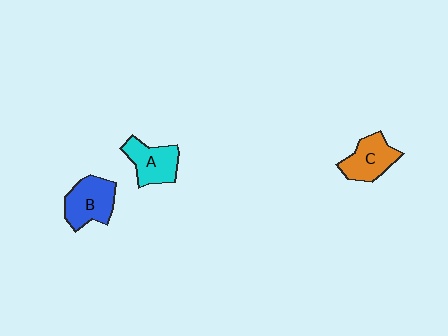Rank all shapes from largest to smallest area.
From largest to smallest: B (blue), A (cyan), C (orange).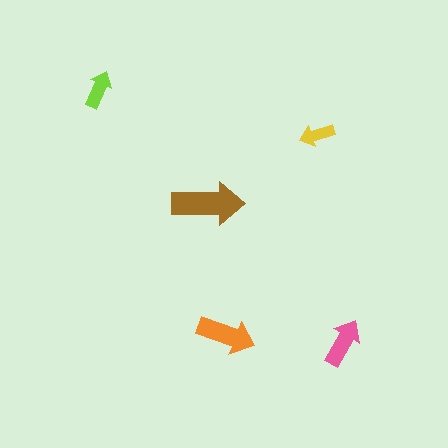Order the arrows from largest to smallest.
the brown one, the orange one, the pink one, the lime one, the yellow one.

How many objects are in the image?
There are 5 objects in the image.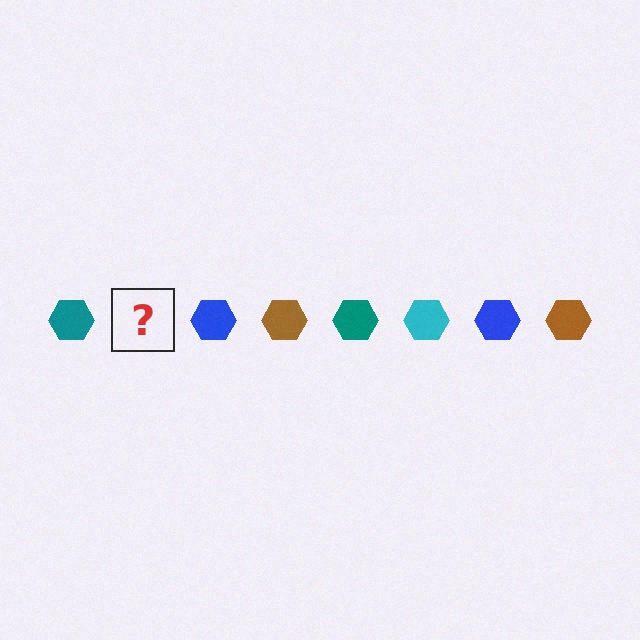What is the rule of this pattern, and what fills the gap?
The rule is that the pattern cycles through teal, cyan, blue, brown hexagons. The gap should be filled with a cyan hexagon.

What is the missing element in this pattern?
The missing element is a cyan hexagon.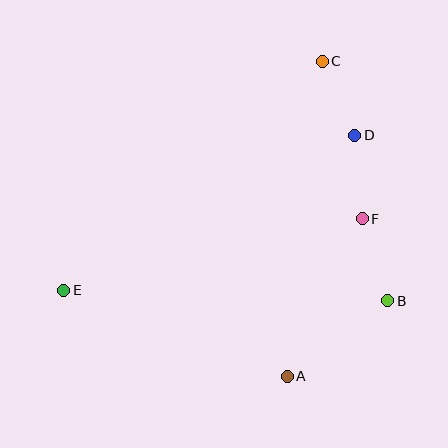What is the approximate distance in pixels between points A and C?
The distance between A and C is approximately 317 pixels.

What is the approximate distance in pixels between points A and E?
The distance between A and E is approximately 239 pixels.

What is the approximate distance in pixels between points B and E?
The distance between B and E is approximately 324 pixels.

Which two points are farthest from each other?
Points C and E are farthest from each other.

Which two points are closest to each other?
Points C and D are closest to each other.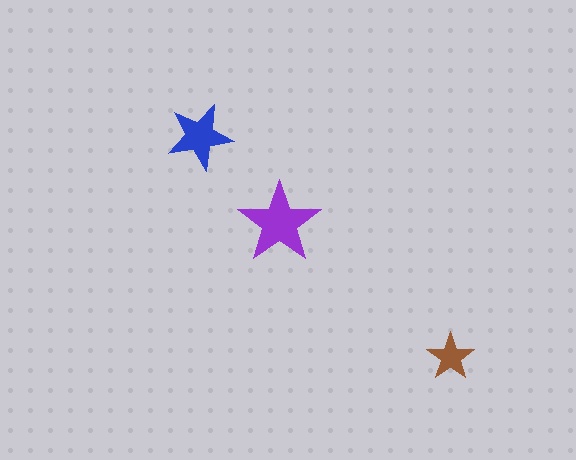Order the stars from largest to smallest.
the purple one, the blue one, the brown one.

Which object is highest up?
The blue star is topmost.